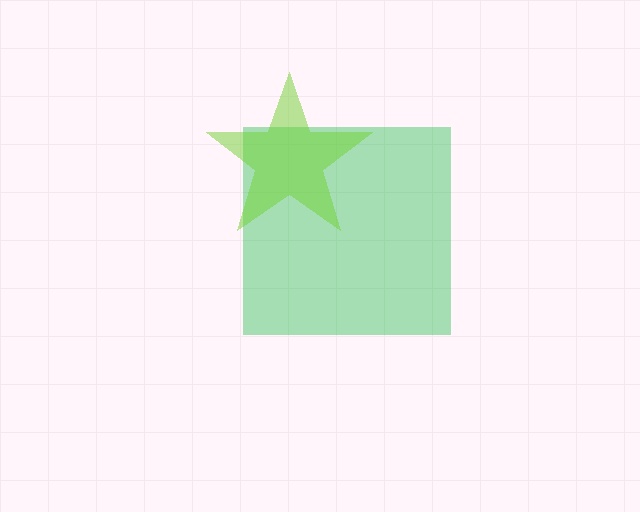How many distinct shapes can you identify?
There are 2 distinct shapes: a green square, a lime star.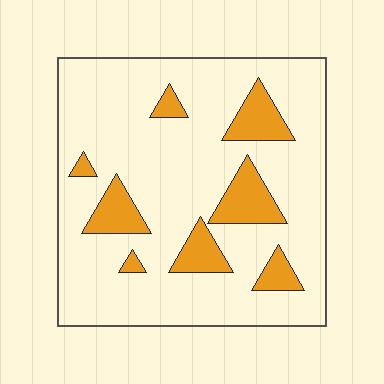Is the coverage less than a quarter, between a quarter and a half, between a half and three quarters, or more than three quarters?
Less than a quarter.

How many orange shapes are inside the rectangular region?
8.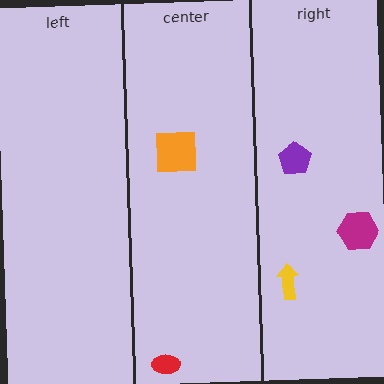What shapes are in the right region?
The magenta hexagon, the purple pentagon, the yellow arrow.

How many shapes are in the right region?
3.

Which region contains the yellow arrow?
The right region.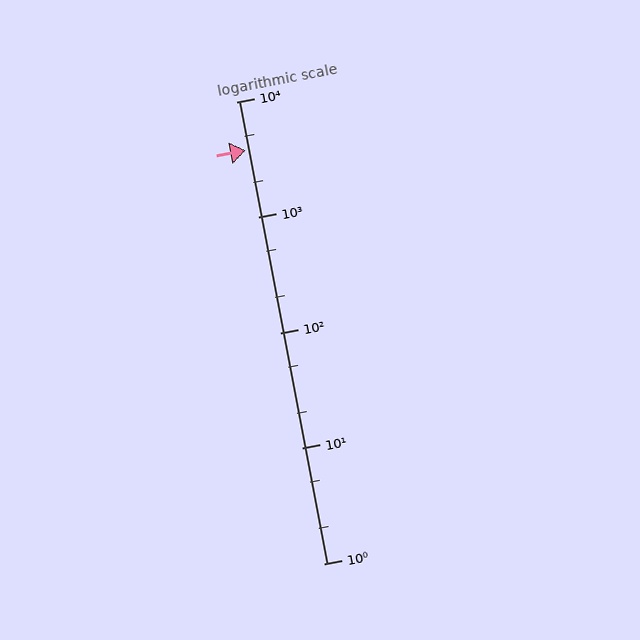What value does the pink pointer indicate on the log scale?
The pointer indicates approximately 3800.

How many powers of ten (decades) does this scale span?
The scale spans 4 decades, from 1 to 10000.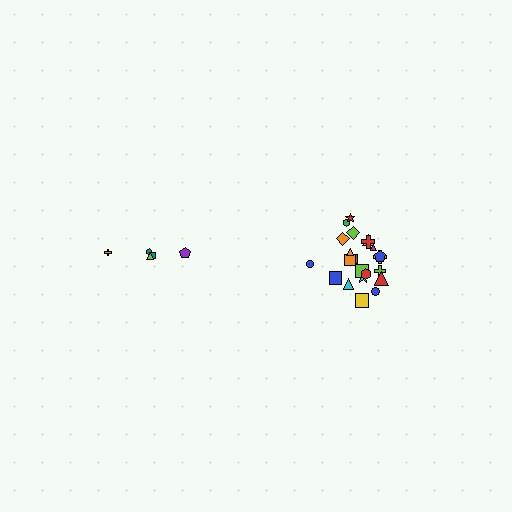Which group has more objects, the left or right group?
The right group.